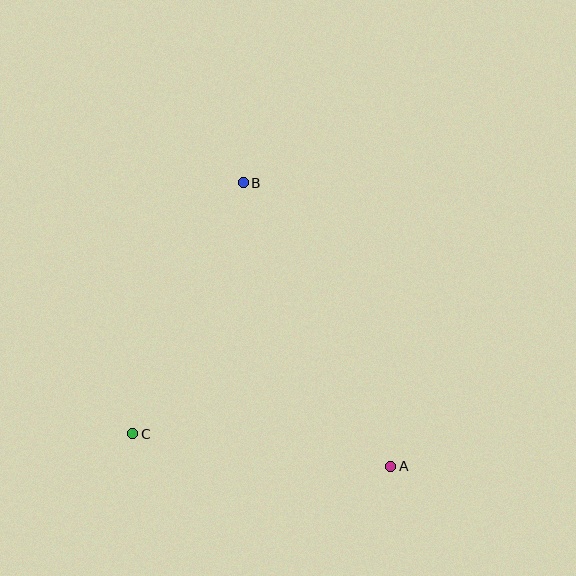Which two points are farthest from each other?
Points A and B are farthest from each other.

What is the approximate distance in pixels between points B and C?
The distance between B and C is approximately 274 pixels.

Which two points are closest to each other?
Points A and C are closest to each other.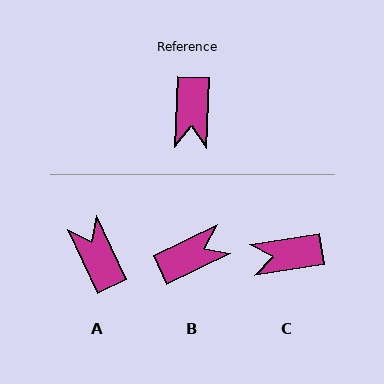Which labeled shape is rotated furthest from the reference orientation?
A, about 152 degrees away.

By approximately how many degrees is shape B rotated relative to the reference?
Approximately 118 degrees counter-clockwise.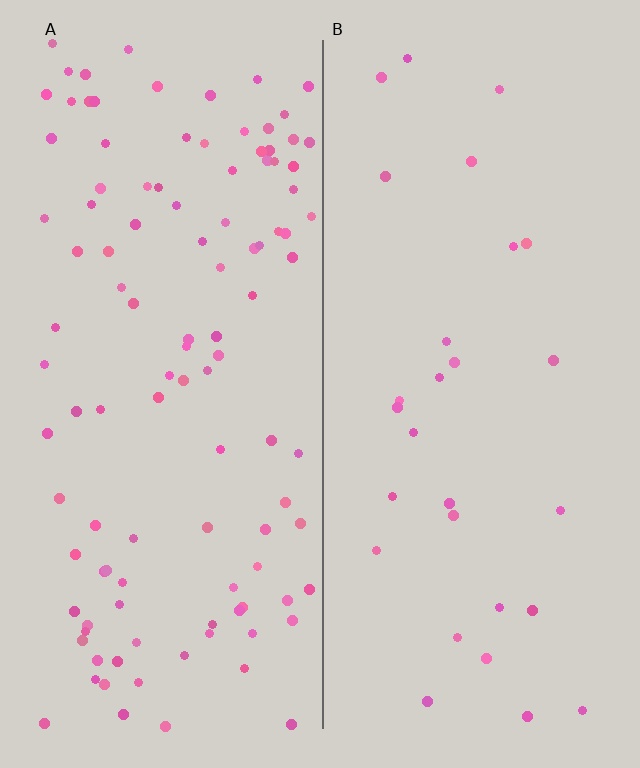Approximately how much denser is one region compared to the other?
Approximately 3.9× — region A over region B.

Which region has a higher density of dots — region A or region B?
A (the left).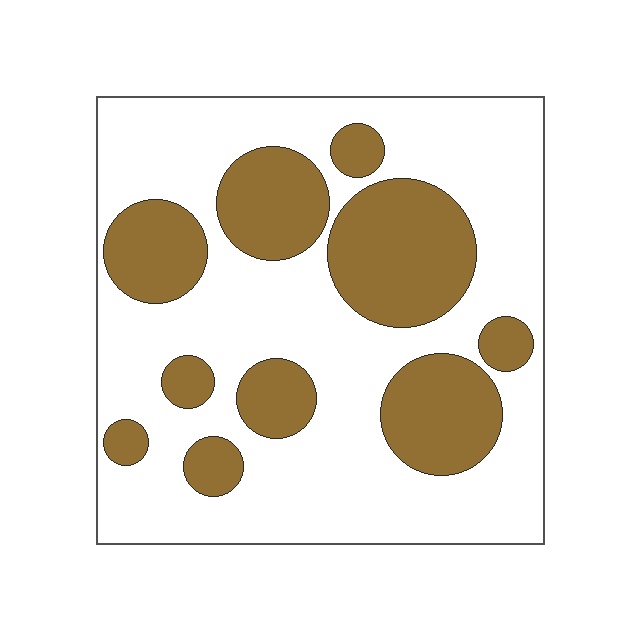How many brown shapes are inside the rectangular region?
10.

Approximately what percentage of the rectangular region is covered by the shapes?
Approximately 30%.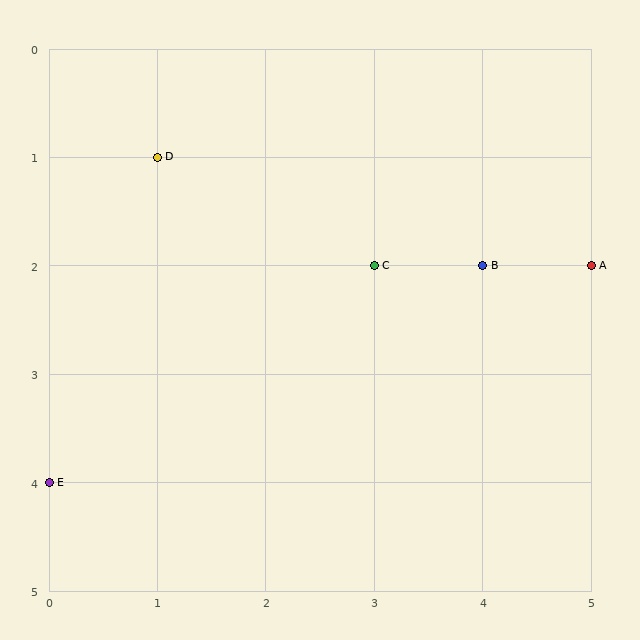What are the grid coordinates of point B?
Point B is at grid coordinates (4, 2).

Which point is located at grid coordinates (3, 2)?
Point C is at (3, 2).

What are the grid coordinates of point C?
Point C is at grid coordinates (3, 2).